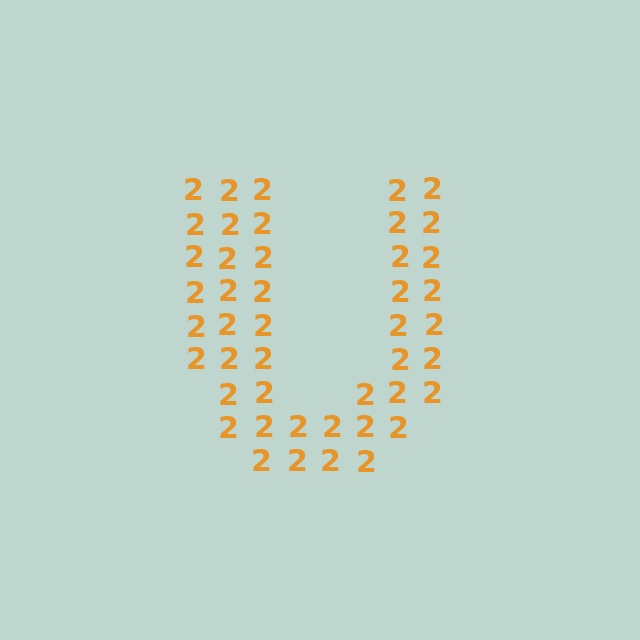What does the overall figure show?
The overall figure shows the letter U.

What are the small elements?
The small elements are digit 2's.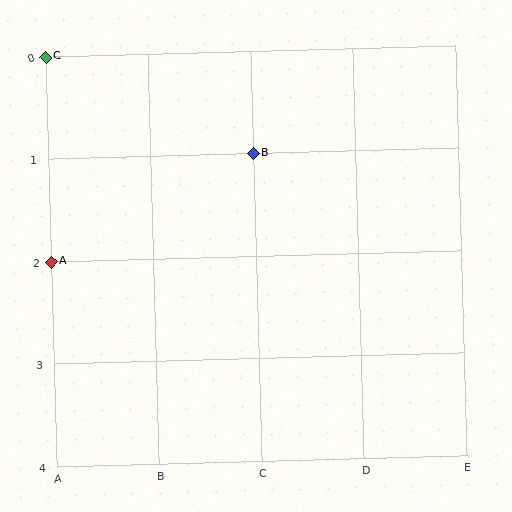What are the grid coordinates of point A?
Point A is at grid coordinates (A, 2).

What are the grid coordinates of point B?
Point B is at grid coordinates (C, 1).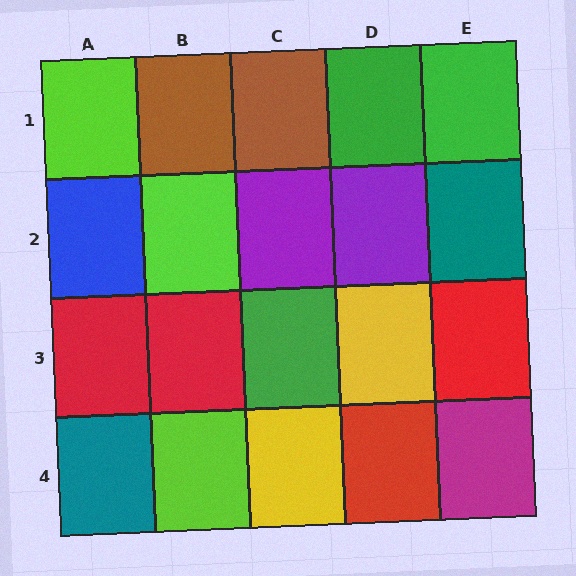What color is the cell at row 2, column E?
Teal.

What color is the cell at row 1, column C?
Brown.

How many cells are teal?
2 cells are teal.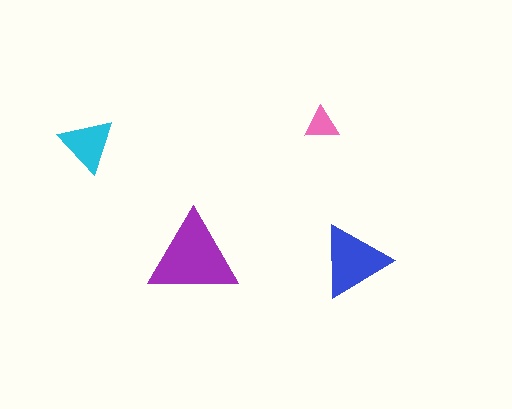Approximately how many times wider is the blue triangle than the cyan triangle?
About 1.5 times wider.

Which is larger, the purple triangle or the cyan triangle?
The purple one.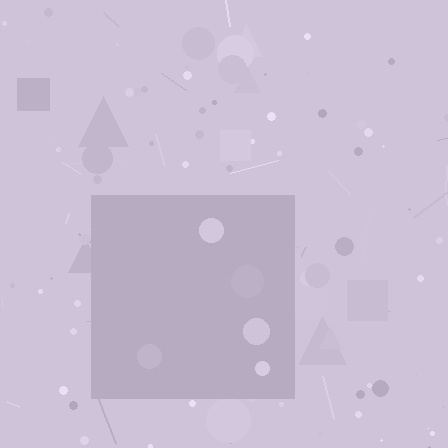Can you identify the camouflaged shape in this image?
The camouflaged shape is a square.